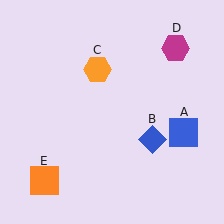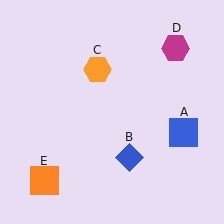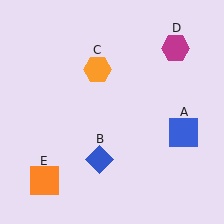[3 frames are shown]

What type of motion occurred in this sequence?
The blue diamond (object B) rotated clockwise around the center of the scene.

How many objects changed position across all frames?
1 object changed position: blue diamond (object B).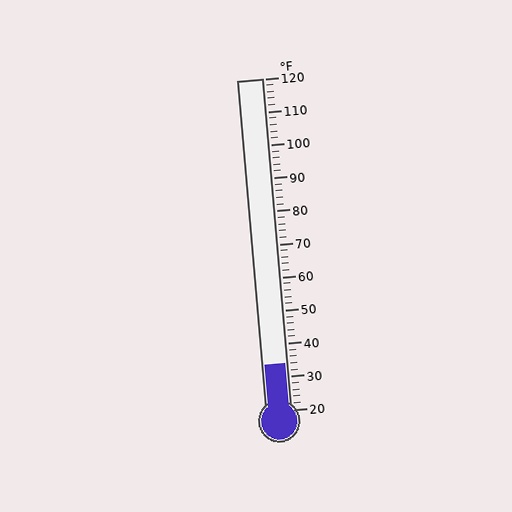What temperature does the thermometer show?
The thermometer shows approximately 34°F.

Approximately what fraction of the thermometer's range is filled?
The thermometer is filled to approximately 15% of its range.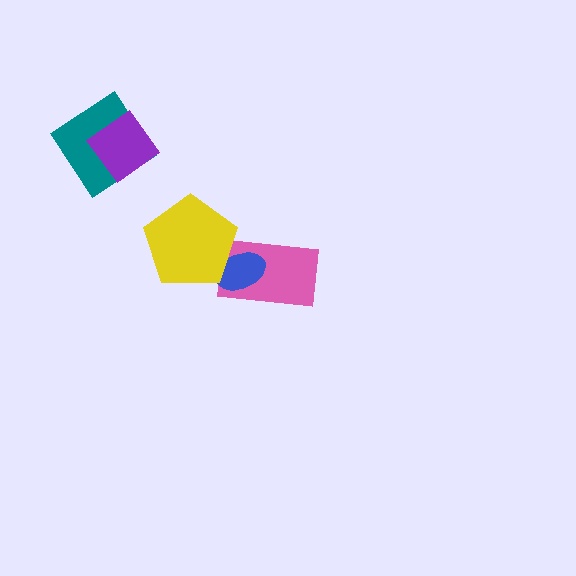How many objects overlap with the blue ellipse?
2 objects overlap with the blue ellipse.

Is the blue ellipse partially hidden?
Yes, it is partially covered by another shape.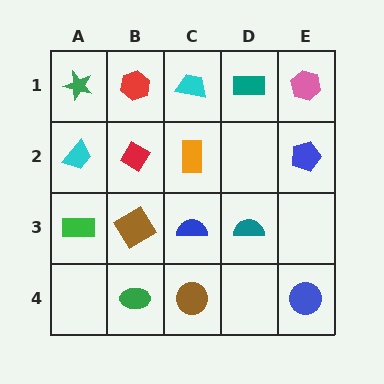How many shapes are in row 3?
4 shapes.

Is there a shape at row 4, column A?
No, that cell is empty.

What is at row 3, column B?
A brown diamond.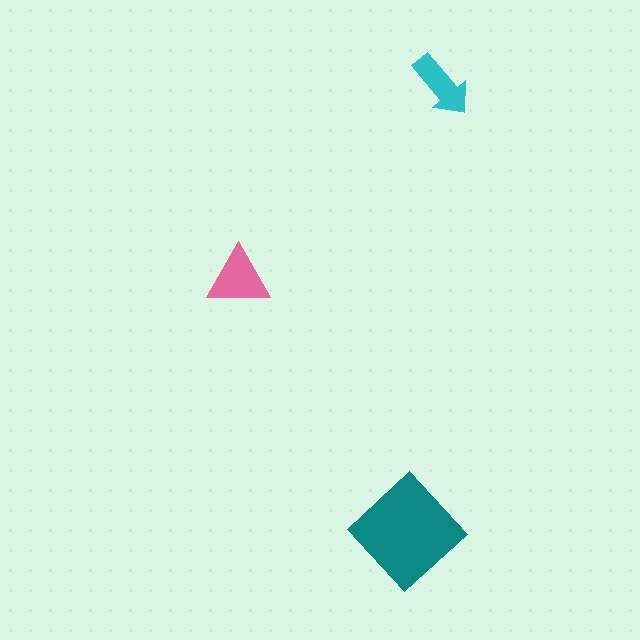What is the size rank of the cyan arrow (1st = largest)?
3rd.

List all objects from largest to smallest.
The teal diamond, the pink triangle, the cyan arrow.